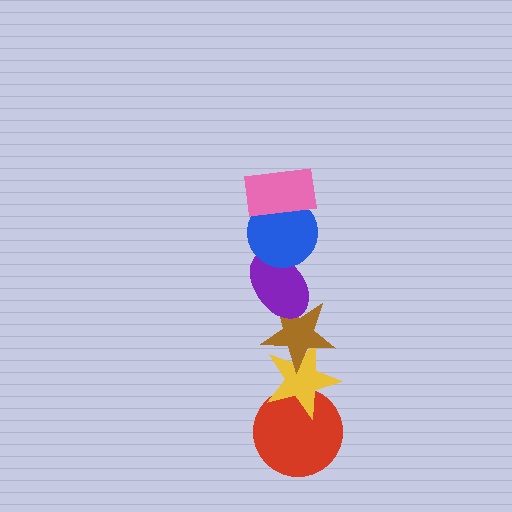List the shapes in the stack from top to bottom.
From top to bottom: the pink rectangle, the blue circle, the purple ellipse, the brown star, the yellow star, the red circle.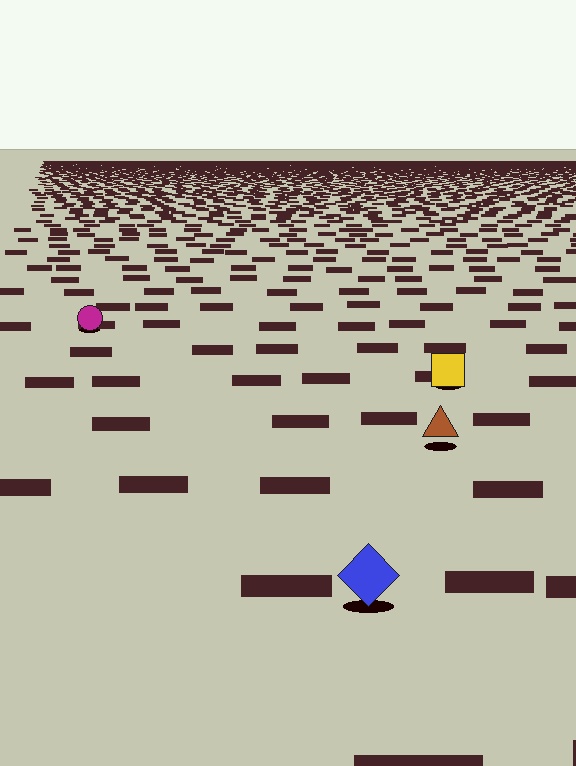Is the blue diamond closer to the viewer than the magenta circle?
Yes. The blue diamond is closer — you can tell from the texture gradient: the ground texture is coarser near it.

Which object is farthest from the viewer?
The magenta circle is farthest from the viewer. It appears smaller and the ground texture around it is denser.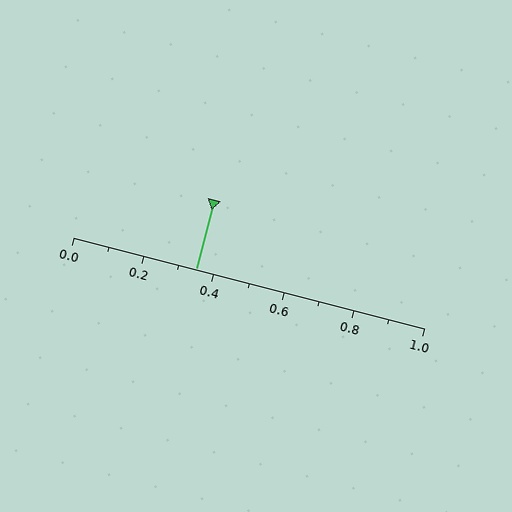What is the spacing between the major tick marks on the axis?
The major ticks are spaced 0.2 apart.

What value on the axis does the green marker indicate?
The marker indicates approximately 0.35.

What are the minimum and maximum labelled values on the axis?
The axis runs from 0.0 to 1.0.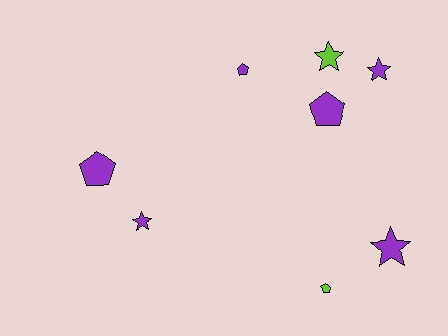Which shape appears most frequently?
Star, with 4 objects.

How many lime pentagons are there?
There is 1 lime pentagon.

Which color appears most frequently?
Purple, with 6 objects.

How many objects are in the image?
There are 8 objects.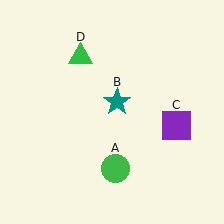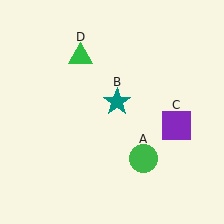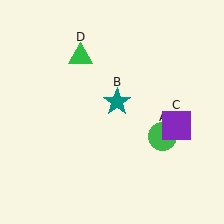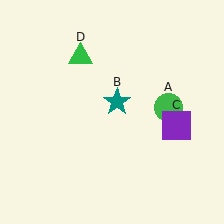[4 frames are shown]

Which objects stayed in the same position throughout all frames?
Teal star (object B) and purple square (object C) and green triangle (object D) remained stationary.